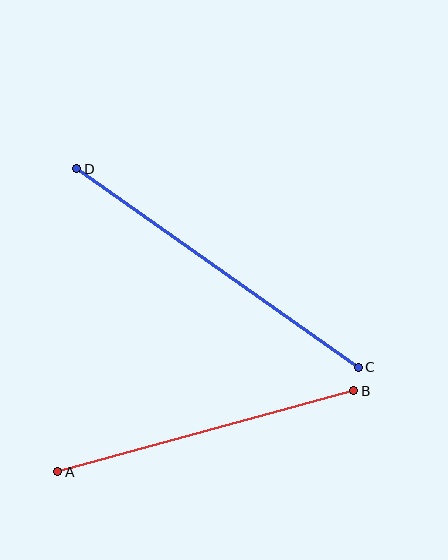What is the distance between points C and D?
The distance is approximately 344 pixels.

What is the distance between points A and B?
The distance is approximately 307 pixels.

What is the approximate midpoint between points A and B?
The midpoint is at approximately (206, 431) pixels.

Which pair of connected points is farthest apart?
Points C and D are farthest apart.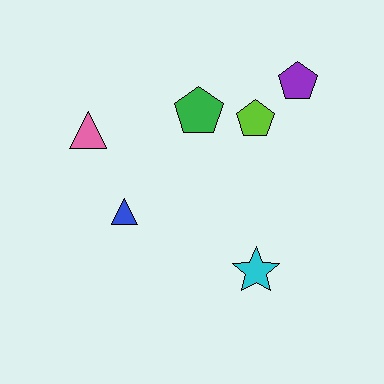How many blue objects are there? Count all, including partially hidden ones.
There is 1 blue object.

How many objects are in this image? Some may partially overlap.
There are 6 objects.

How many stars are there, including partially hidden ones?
There is 1 star.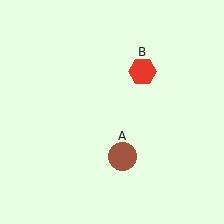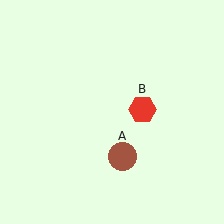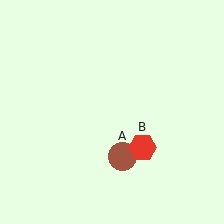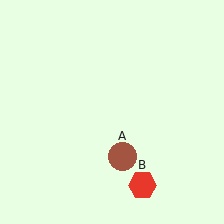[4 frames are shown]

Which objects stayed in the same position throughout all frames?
Brown circle (object A) remained stationary.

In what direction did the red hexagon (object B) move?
The red hexagon (object B) moved down.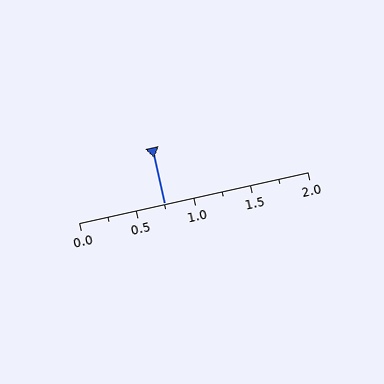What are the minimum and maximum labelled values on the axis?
The axis runs from 0.0 to 2.0.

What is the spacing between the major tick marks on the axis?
The major ticks are spaced 0.5 apart.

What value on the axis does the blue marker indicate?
The marker indicates approximately 0.75.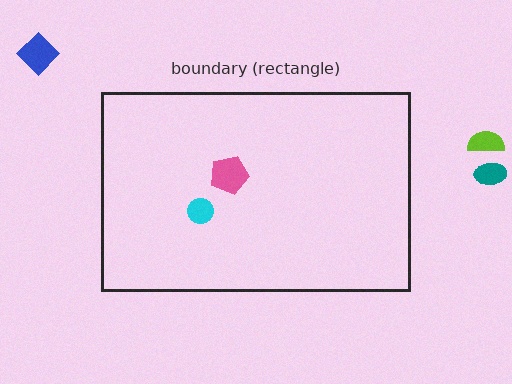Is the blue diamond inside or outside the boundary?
Outside.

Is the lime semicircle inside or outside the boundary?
Outside.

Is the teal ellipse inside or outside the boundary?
Outside.